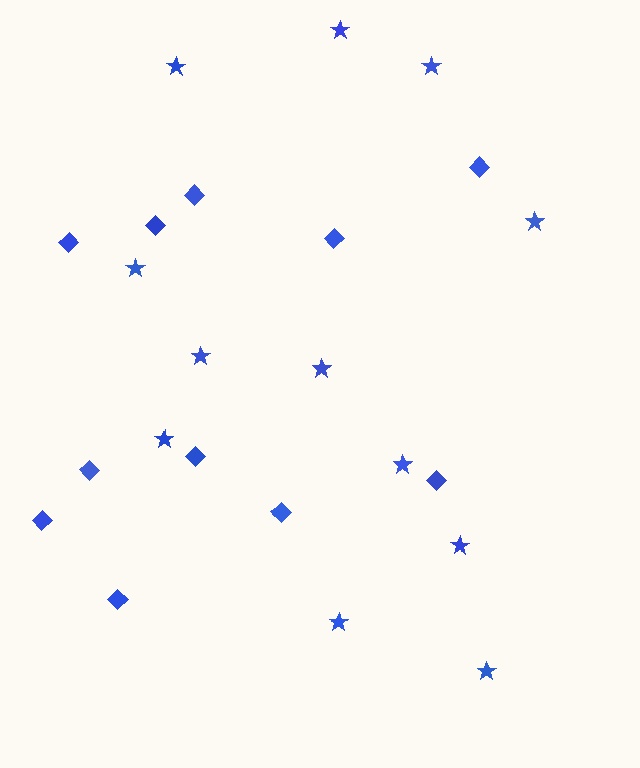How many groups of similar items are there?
There are 2 groups: one group of stars (12) and one group of diamonds (11).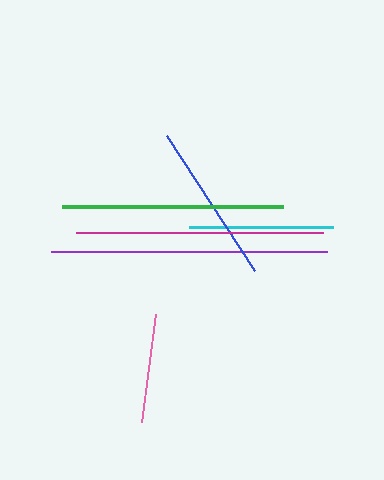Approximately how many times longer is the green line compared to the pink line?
The green line is approximately 2.0 times the length of the pink line.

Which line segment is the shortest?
The pink line is the shortest at approximately 109 pixels.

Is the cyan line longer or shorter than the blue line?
The blue line is longer than the cyan line.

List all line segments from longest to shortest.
From longest to shortest: purple, magenta, green, blue, cyan, pink.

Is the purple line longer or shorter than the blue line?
The purple line is longer than the blue line.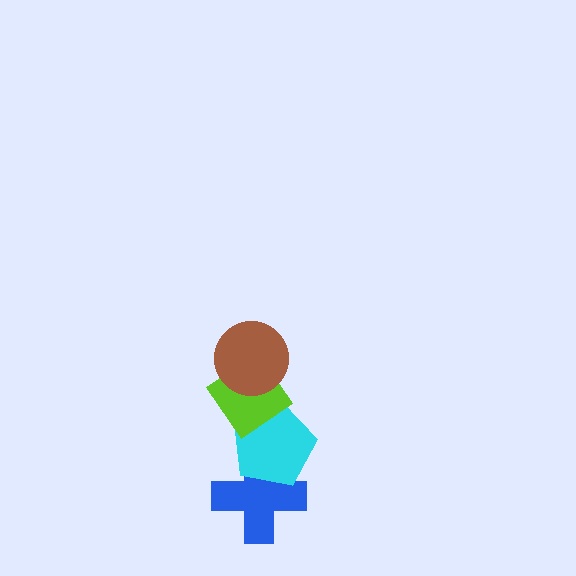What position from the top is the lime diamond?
The lime diamond is 2nd from the top.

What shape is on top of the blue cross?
The cyan pentagon is on top of the blue cross.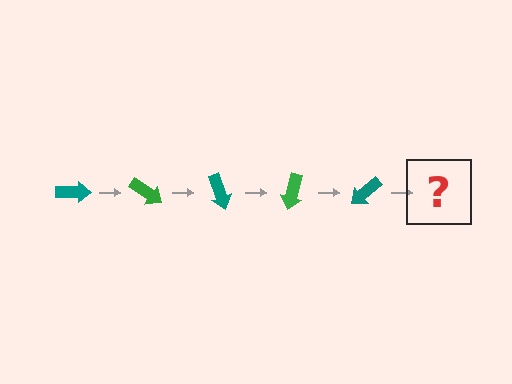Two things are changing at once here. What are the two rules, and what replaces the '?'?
The two rules are that it rotates 35 degrees each step and the color cycles through teal and green. The '?' should be a green arrow, rotated 175 degrees from the start.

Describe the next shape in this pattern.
It should be a green arrow, rotated 175 degrees from the start.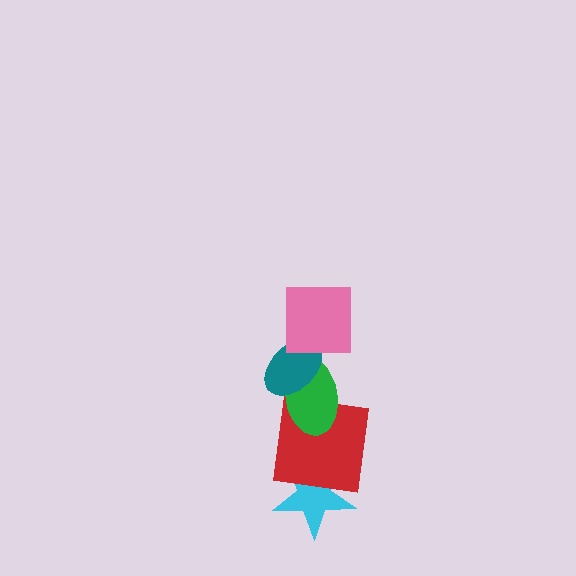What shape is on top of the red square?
The green ellipse is on top of the red square.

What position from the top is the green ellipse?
The green ellipse is 3rd from the top.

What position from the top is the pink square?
The pink square is 1st from the top.